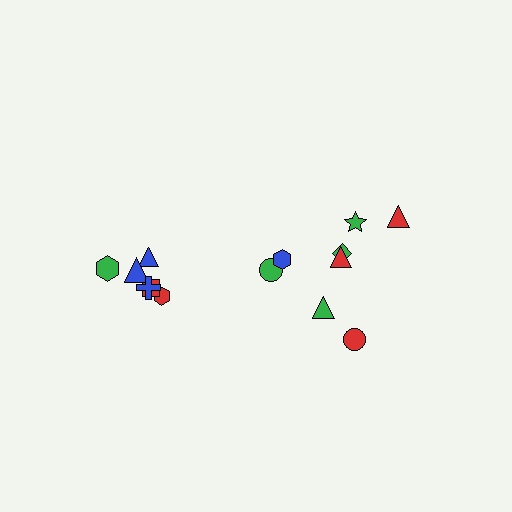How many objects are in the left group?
There are 6 objects.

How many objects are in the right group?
There are 8 objects.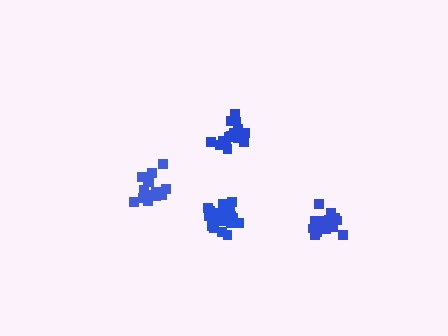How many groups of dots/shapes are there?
There are 4 groups.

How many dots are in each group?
Group 1: 15 dots, Group 2: 21 dots, Group 3: 21 dots, Group 4: 18 dots (75 total).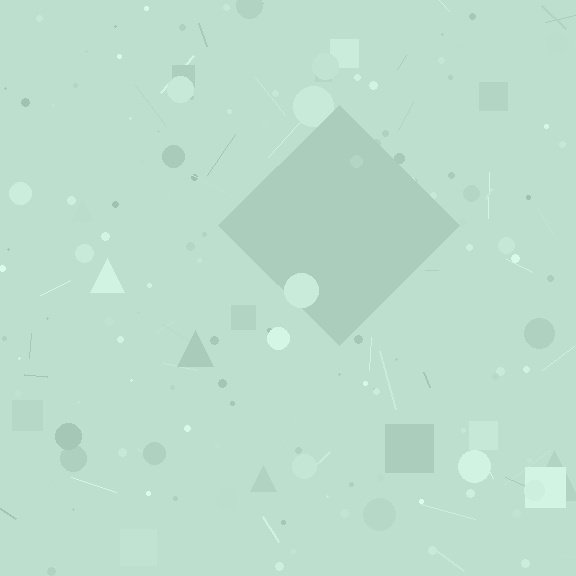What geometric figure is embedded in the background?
A diamond is embedded in the background.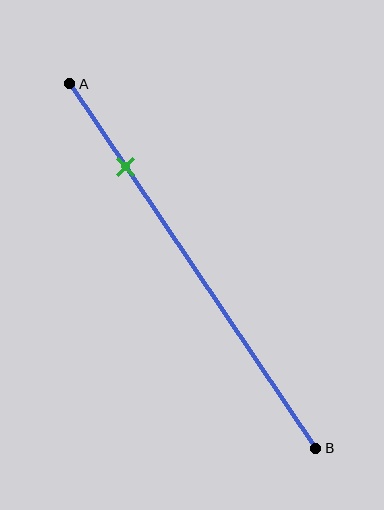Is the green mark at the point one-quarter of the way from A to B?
Yes, the mark is approximately at the one-quarter point.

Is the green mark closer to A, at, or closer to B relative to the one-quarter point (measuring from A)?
The green mark is approximately at the one-quarter point of segment AB.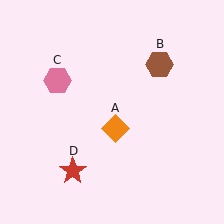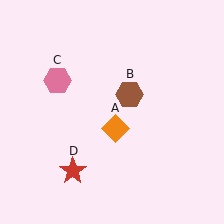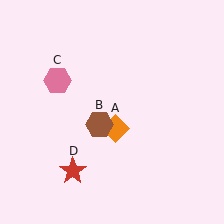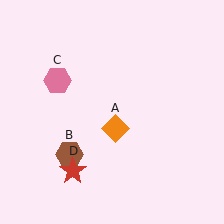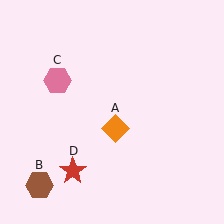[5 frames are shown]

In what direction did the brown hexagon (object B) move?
The brown hexagon (object B) moved down and to the left.